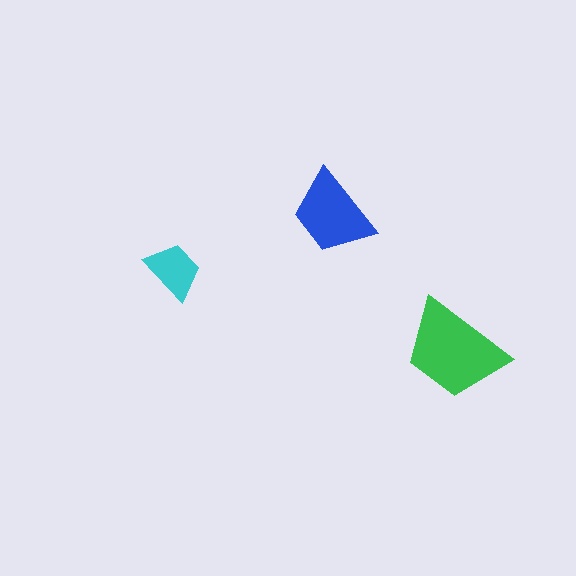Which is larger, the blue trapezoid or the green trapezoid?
The green one.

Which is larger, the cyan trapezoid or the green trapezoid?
The green one.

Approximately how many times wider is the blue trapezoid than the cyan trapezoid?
About 1.5 times wider.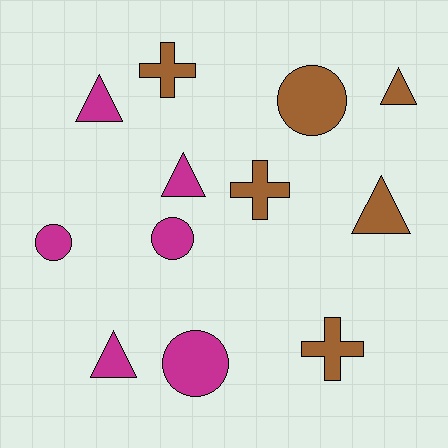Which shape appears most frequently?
Triangle, with 5 objects.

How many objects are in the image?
There are 12 objects.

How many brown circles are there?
There is 1 brown circle.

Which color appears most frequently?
Brown, with 6 objects.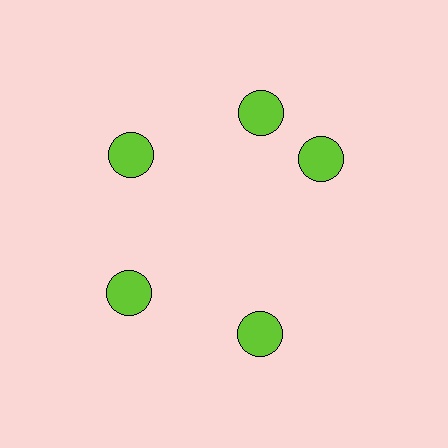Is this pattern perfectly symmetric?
No. The 5 lime circles are arranged in a ring, but one element near the 3 o'clock position is rotated out of alignment along the ring, breaking the 5-fold rotational symmetry.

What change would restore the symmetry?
The symmetry would be restored by rotating it back into even spacing with its neighbors so that all 5 circles sit at equal angles and equal distance from the center.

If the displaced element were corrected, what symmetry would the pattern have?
It would have 5-fold rotational symmetry — the pattern would map onto itself every 72 degrees.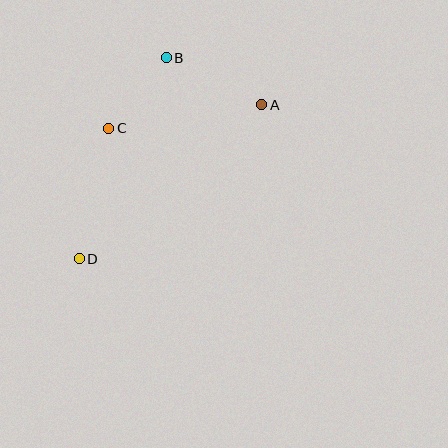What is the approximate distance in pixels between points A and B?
The distance between A and B is approximately 106 pixels.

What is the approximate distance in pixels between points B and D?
The distance between B and D is approximately 219 pixels.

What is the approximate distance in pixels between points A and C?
The distance between A and C is approximately 155 pixels.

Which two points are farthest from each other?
Points A and D are farthest from each other.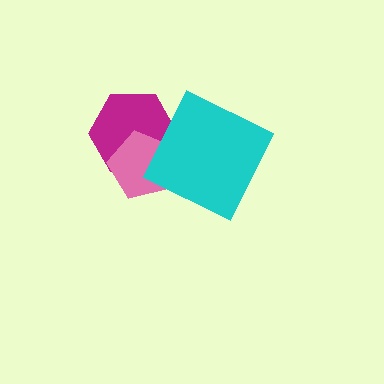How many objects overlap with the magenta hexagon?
2 objects overlap with the magenta hexagon.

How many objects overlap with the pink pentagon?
2 objects overlap with the pink pentagon.